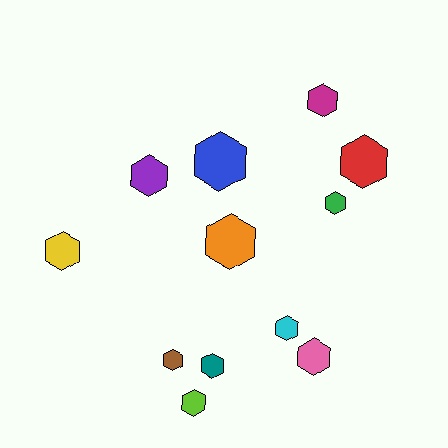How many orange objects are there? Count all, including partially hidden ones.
There is 1 orange object.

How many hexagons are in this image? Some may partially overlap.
There are 12 hexagons.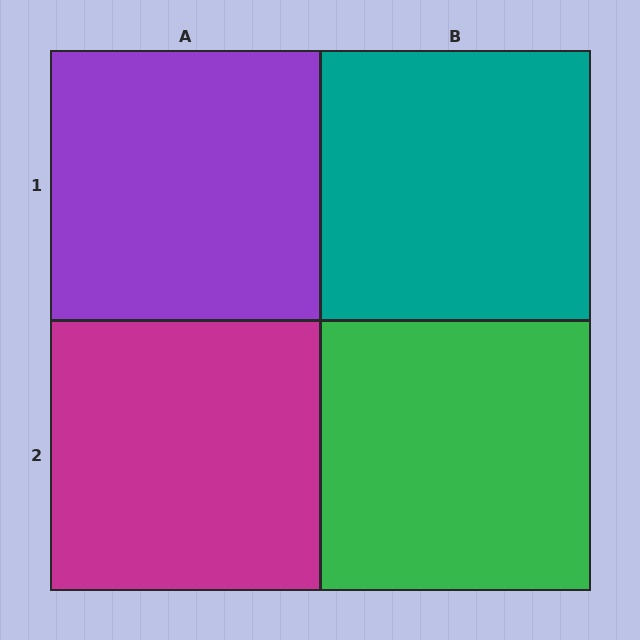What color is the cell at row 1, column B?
Teal.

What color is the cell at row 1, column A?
Purple.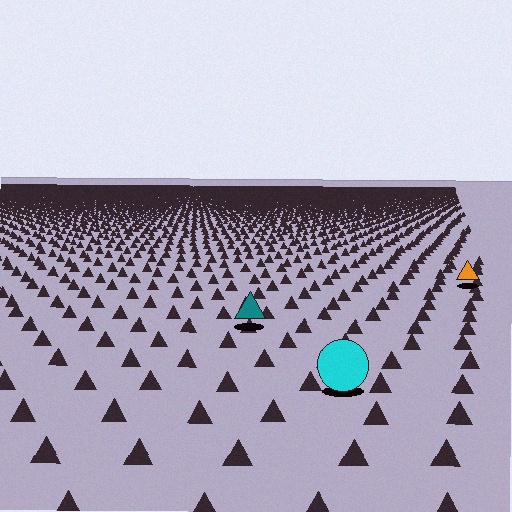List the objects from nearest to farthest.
From nearest to farthest: the cyan circle, the teal triangle, the orange triangle.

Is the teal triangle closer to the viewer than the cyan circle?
No. The cyan circle is closer — you can tell from the texture gradient: the ground texture is coarser near it.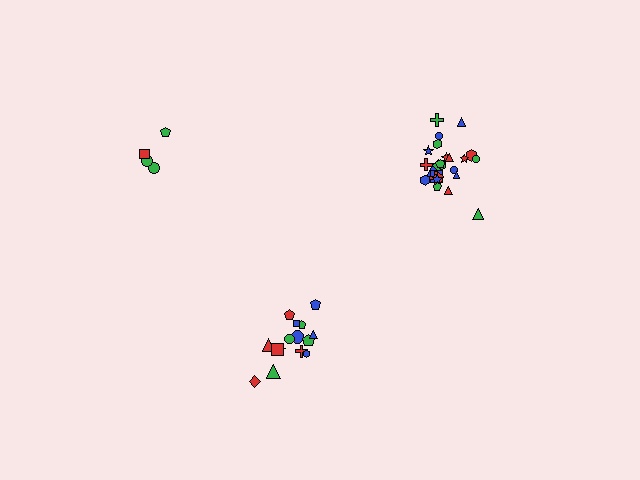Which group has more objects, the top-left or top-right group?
The top-right group.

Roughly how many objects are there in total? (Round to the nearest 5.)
Roughly 45 objects in total.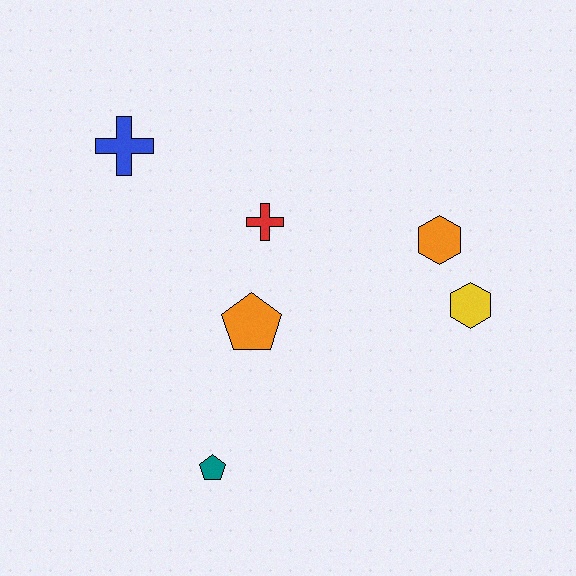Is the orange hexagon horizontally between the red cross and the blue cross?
No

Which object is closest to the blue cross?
The red cross is closest to the blue cross.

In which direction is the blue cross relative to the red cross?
The blue cross is to the left of the red cross.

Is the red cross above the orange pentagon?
Yes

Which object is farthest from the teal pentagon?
The blue cross is farthest from the teal pentagon.